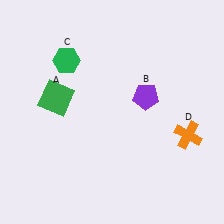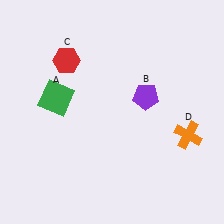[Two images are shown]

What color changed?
The hexagon (C) changed from green in Image 1 to red in Image 2.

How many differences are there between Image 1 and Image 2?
There is 1 difference between the two images.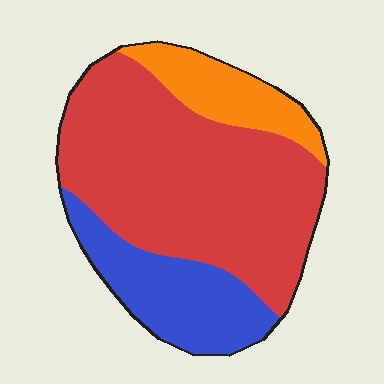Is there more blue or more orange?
Blue.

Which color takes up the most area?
Red, at roughly 65%.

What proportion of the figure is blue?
Blue takes up less than a quarter of the figure.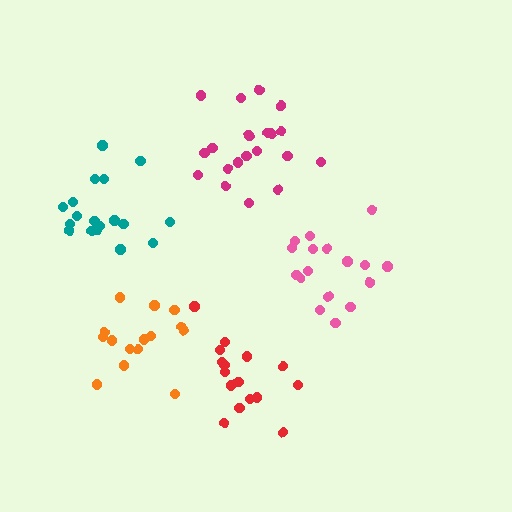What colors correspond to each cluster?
The clusters are colored: red, orange, magenta, teal, pink.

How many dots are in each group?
Group 1: 16 dots, Group 2: 15 dots, Group 3: 20 dots, Group 4: 18 dots, Group 5: 17 dots (86 total).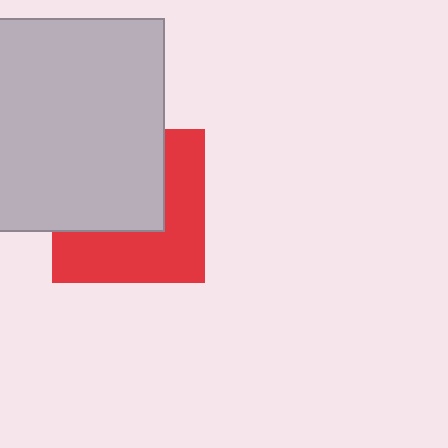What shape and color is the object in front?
The object in front is a light gray square.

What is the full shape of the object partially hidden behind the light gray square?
The partially hidden object is a red square.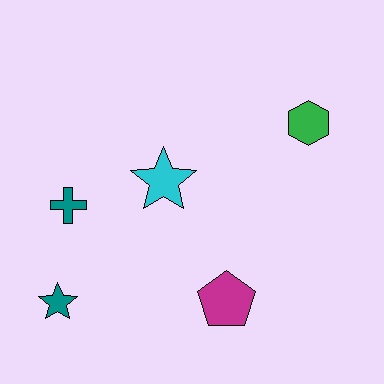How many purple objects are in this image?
There are no purple objects.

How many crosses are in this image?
There is 1 cross.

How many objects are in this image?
There are 5 objects.